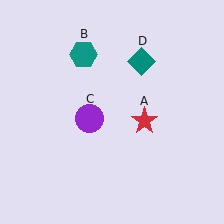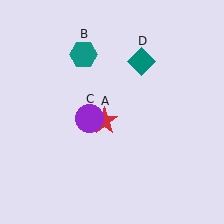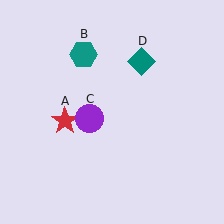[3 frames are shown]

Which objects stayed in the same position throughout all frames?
Teal hexagon (object B) and purple circle (object C) and teal diamond (object D) remained stationary.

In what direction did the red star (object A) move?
The red star (object A) moved left.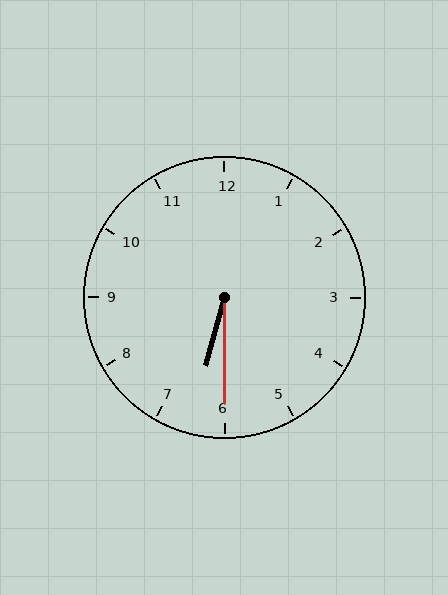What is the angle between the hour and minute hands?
Approximately 15 degrees.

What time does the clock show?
6:30.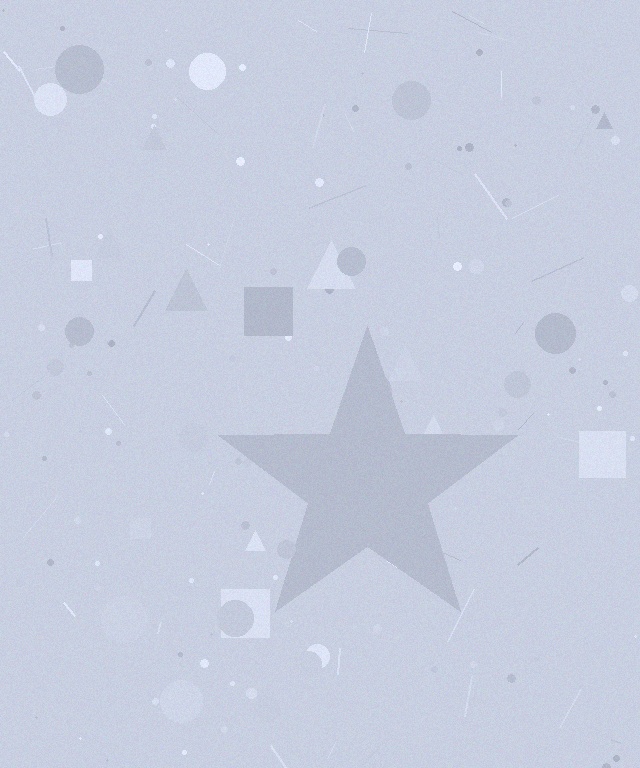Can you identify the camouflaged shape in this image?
The camouflaged shape is a star.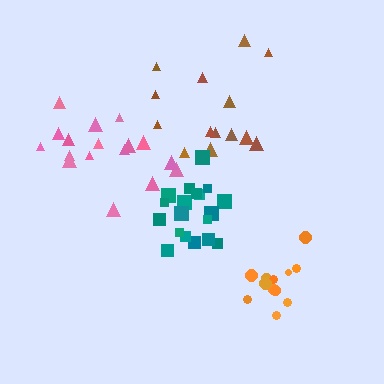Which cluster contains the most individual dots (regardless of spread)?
Teal (19).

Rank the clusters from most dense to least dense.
teal, orange, pink, brown.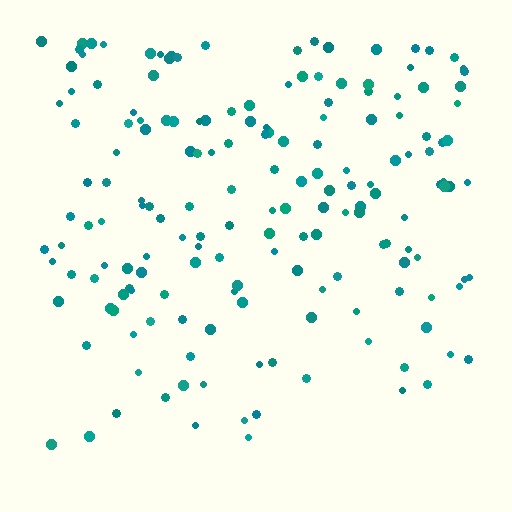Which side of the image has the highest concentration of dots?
The top.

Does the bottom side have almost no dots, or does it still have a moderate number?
Still a moderate number, just noticeably fewer than the top.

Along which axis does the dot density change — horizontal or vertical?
Vertical.